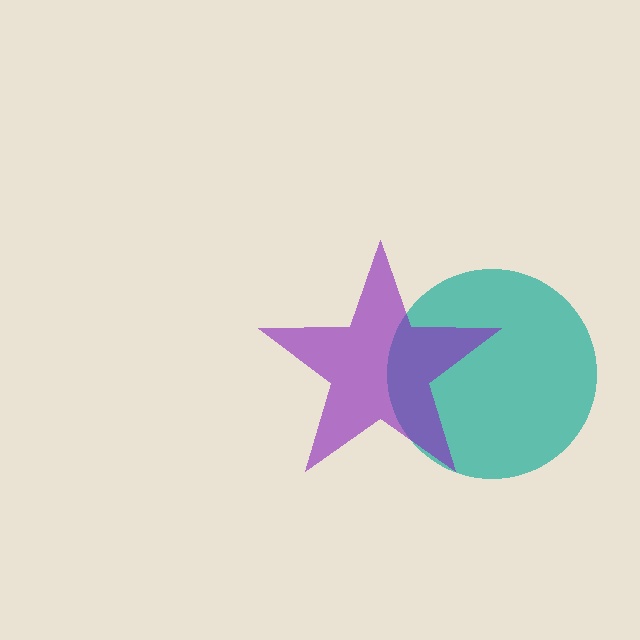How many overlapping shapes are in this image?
There are 2 overlapping shapes in the image.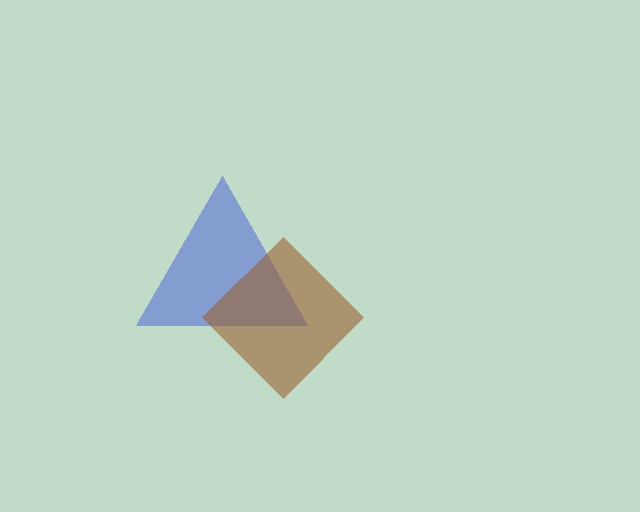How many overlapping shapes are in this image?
There are 2 overlapping shapes in the image.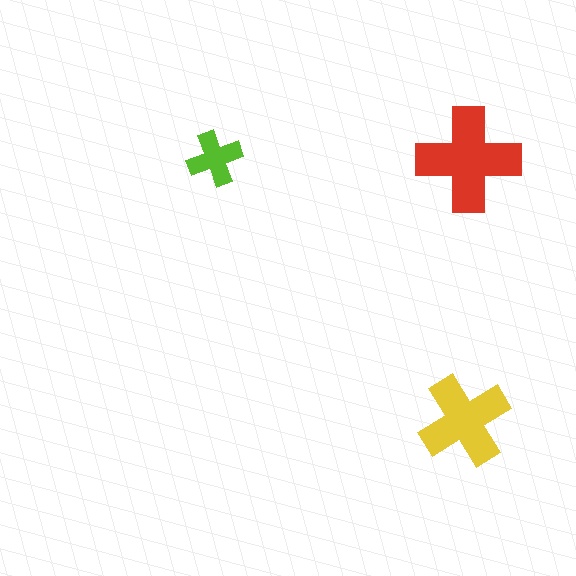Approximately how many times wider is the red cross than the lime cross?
About 2 times wider.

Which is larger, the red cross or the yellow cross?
The red one.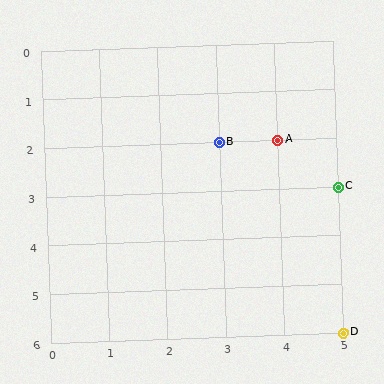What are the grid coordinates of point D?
Point D is at grid coordinates (5, 6).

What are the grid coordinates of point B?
Point B is at grid coordinates (3, 2).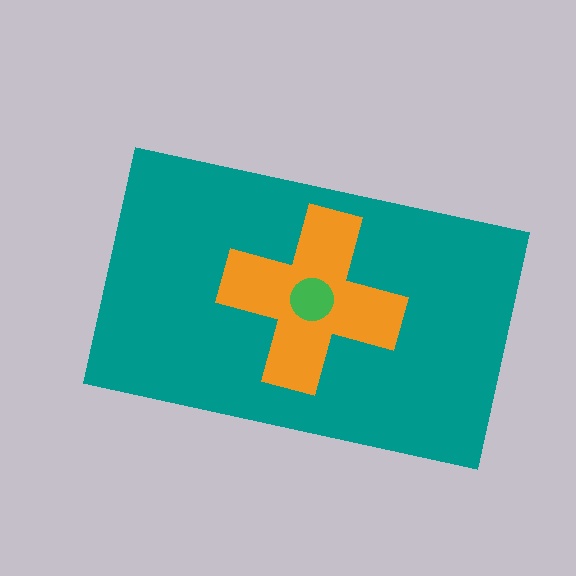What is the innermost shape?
The green circle.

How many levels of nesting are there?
3.